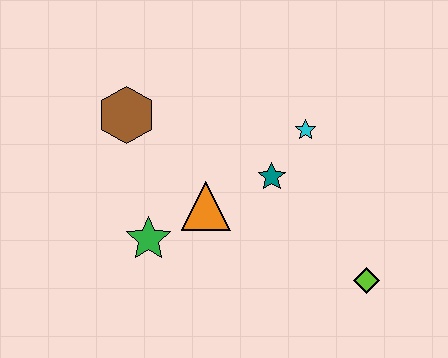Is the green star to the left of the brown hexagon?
No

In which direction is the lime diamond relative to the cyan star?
The lime diamond is below the cyan star.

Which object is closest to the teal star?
The cyan star is closest to the teal star.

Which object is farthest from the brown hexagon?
The lime diamond is farthest from the brown hexagon.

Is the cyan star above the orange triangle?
Yes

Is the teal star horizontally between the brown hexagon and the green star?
No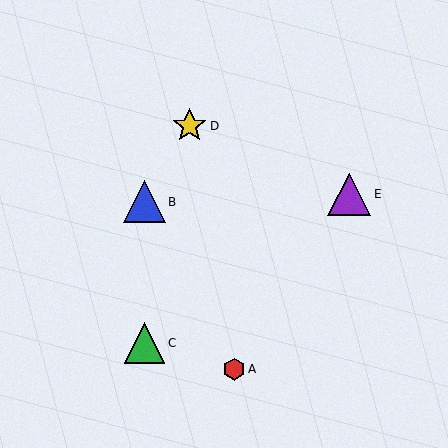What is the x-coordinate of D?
Object D is at x≈190.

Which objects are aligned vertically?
Objects B, C are aligned vertically.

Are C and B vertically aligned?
Yes, both are at x≈145.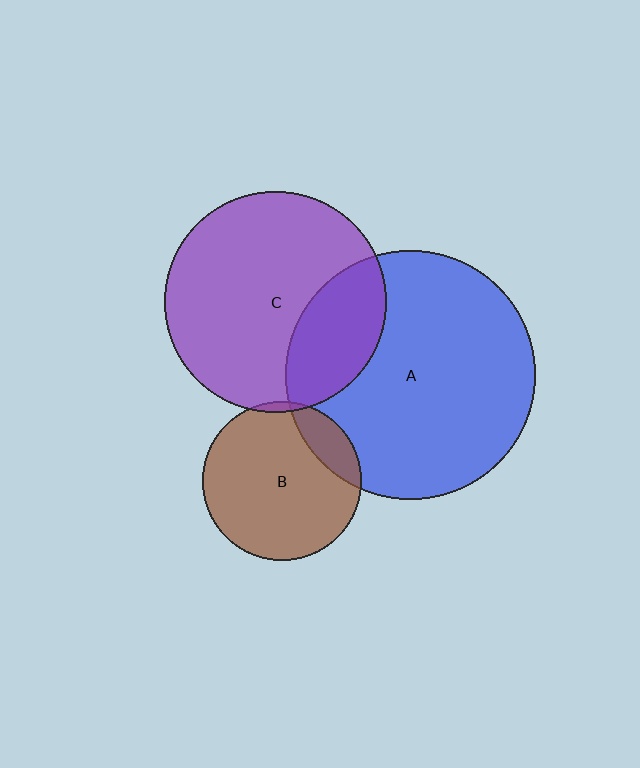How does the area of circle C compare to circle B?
Approximately 2.0 times.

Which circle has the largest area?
Circle A (blue).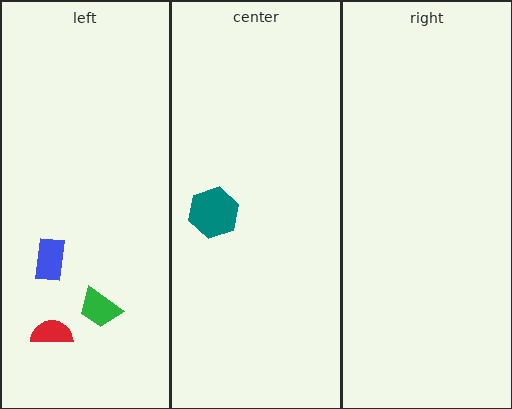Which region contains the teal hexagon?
The center region.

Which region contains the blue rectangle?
The left region.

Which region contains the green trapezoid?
The left region.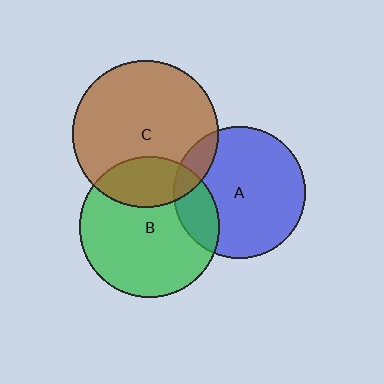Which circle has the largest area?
Circle C (brown).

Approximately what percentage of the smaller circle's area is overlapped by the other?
Approximately 10%.